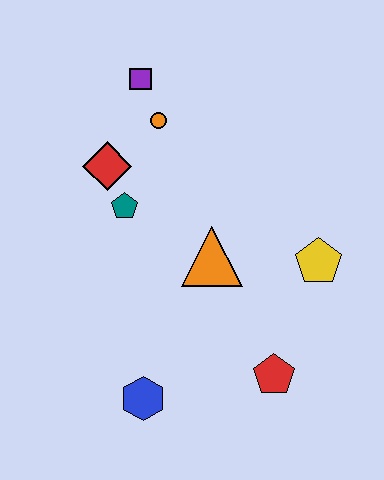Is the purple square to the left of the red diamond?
No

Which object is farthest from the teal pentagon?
The red pentagon is farthest from the teal pentagon.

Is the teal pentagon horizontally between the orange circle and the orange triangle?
No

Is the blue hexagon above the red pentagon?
No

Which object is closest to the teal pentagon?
The red diamond is closest to the teal pentagon.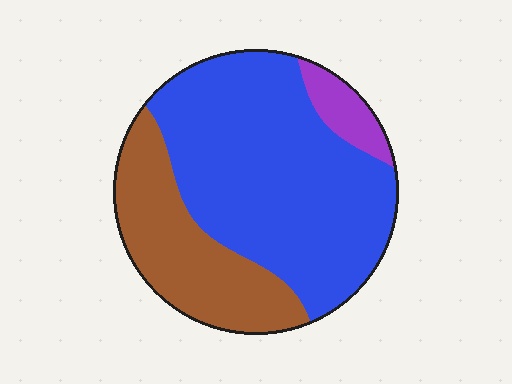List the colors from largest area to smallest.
From largest to smallest: blue, brown, purple.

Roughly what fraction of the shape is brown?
Brown covers around 30% of the shape.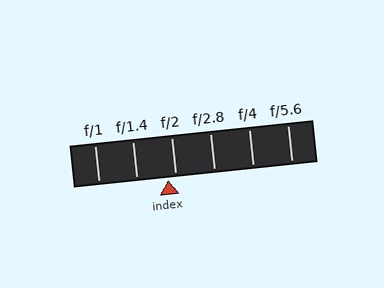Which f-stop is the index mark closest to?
The index mark is closest to f/2.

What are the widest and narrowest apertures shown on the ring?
The widest aperture shown is f/1 and the narrowest is f/5.6.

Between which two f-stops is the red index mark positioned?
The index mark is between f/1.4 and f/2.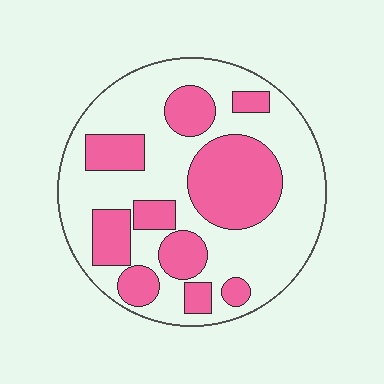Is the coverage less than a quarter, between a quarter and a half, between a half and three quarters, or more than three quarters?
Between a quarter and a half.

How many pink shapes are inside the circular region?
10.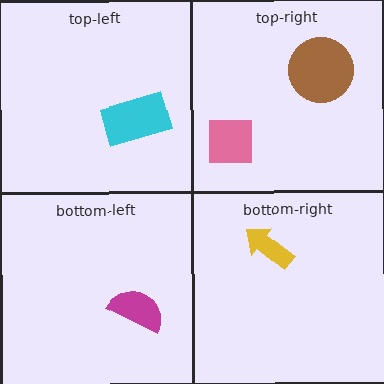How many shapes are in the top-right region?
2.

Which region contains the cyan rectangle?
The top-left region.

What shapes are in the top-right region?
The brown circle, the pink square.